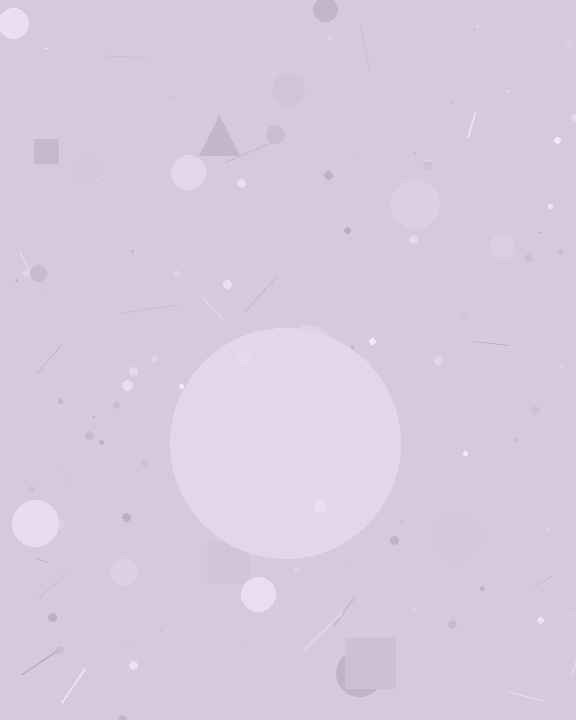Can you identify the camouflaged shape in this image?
The camouflaged shape is a circle.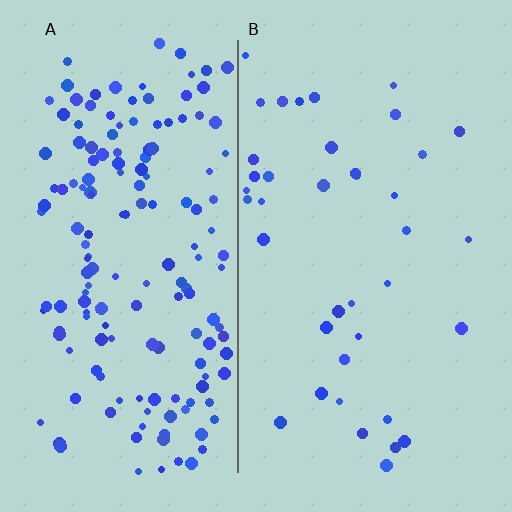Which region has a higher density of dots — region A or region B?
A (the left).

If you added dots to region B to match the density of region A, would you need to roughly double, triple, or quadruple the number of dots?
Approximately quadruple.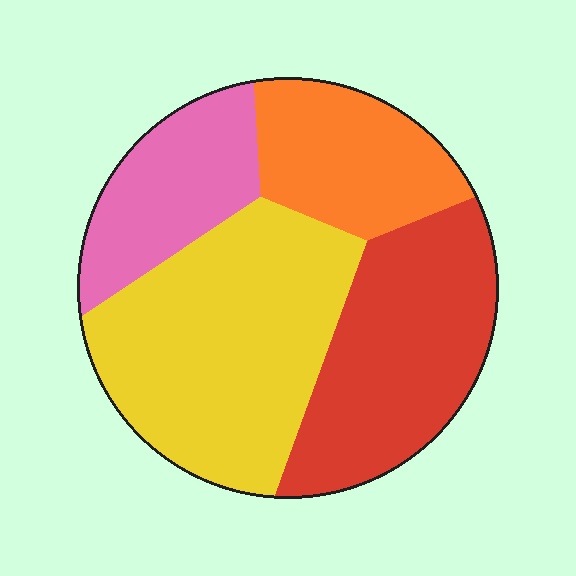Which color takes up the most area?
Yellow, at roughly 40%.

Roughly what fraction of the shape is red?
Red takes up about one quarter (1/4) of the shape.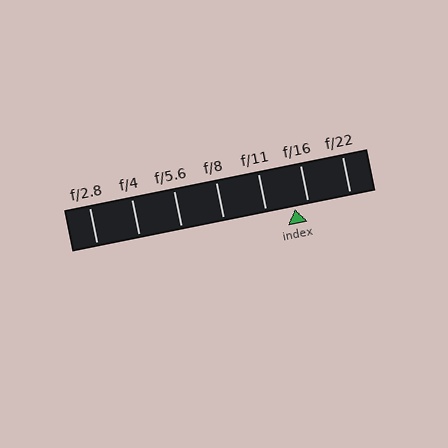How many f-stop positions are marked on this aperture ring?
There are 7 f-stop positions marked.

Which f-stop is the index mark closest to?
The index mark is closest to f/16.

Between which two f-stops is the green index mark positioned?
The index mark is between f/11 and f/16.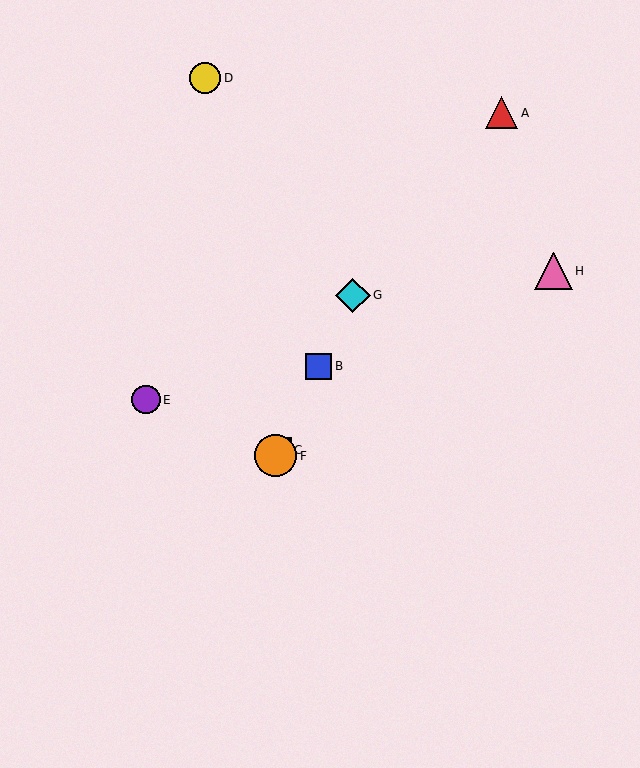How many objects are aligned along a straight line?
4 objects (B, C, F, G) are aligned along a straight line.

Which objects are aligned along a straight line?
Objects B, C, F, G are aligned along a straight line.